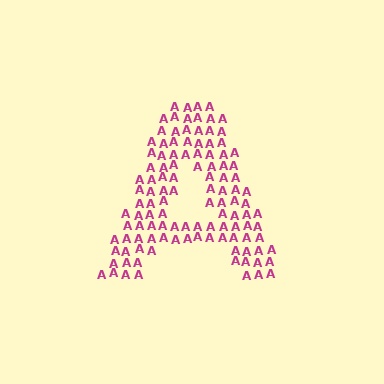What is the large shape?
The large shape is the letter A.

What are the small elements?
The small elements are letter A's.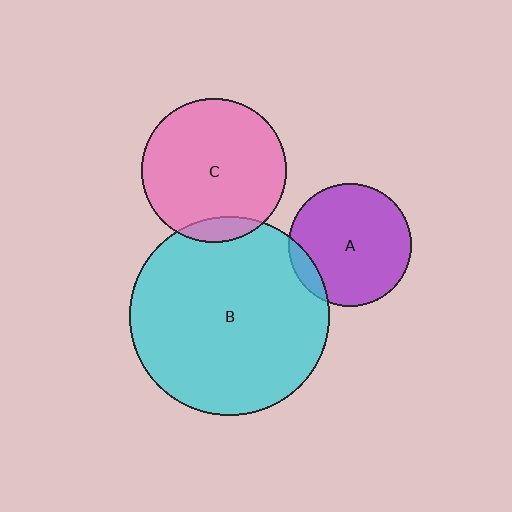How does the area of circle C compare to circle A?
Approximately 1.4 times.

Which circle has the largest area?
Circle B (cyan).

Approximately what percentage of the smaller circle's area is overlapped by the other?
Approximately 10%.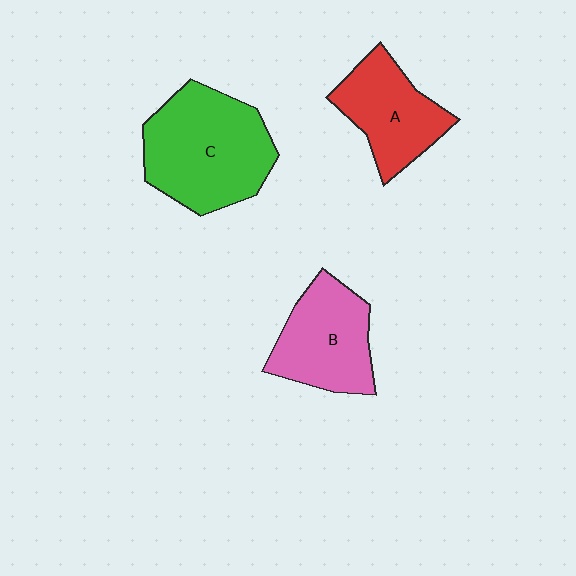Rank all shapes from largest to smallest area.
From largest to smallest: C (green), B (pink), A (red).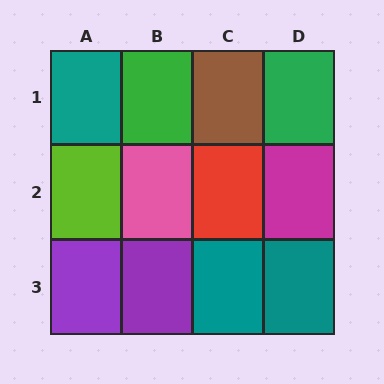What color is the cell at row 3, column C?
Teal.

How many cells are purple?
2 cells are purple.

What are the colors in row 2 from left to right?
Lime, pink, red, magenta.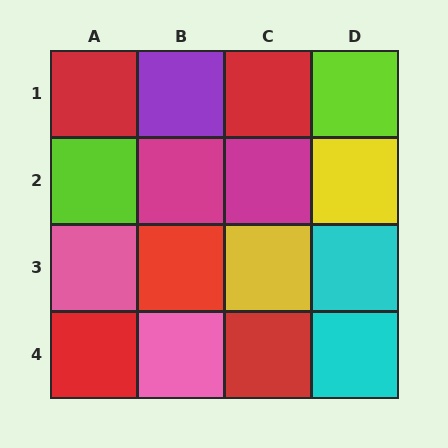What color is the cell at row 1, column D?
Lime.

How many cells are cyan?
2 cells are cyan.